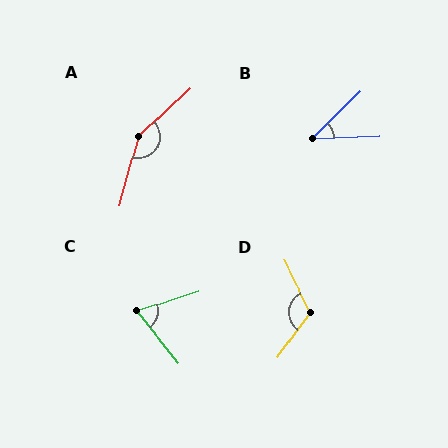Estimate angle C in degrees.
Approximately 69 degrees.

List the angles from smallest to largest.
B (43°), C (69°), D (117°), A (148°).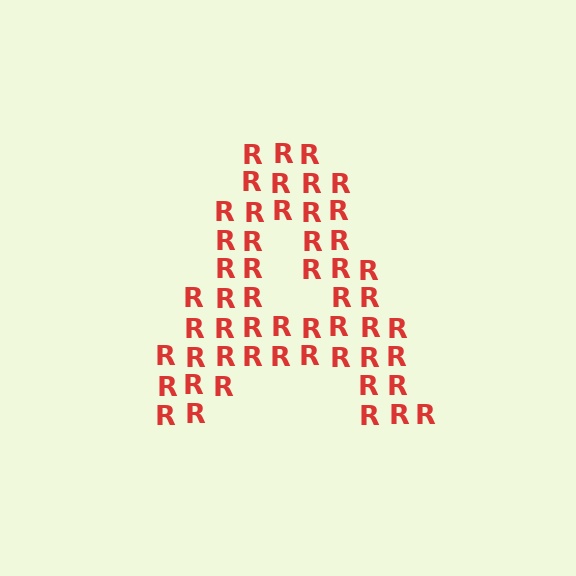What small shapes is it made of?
It is made of small letter R's.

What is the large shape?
The large shape is the letter A.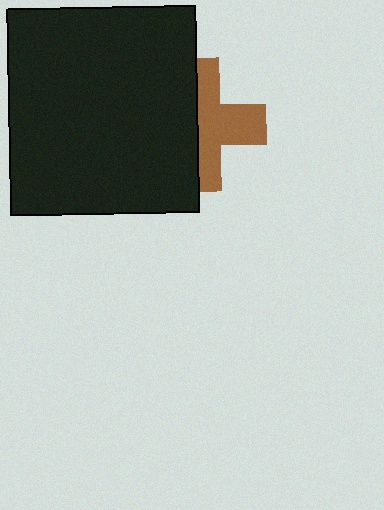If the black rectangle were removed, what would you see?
You would see the complete brown cross.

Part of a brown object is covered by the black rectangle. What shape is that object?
It is a cross.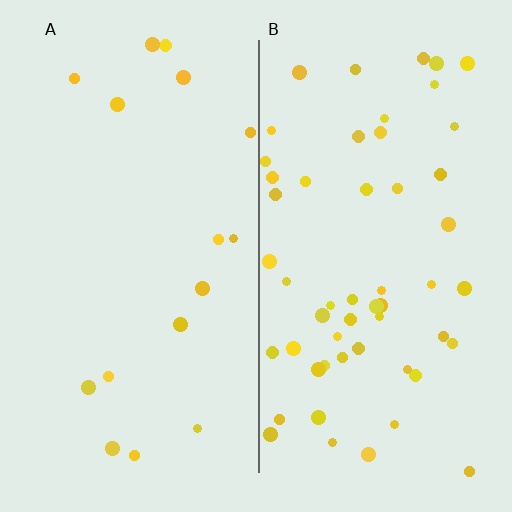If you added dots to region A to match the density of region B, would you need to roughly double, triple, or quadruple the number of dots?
Approximately triple.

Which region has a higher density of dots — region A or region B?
B (the right).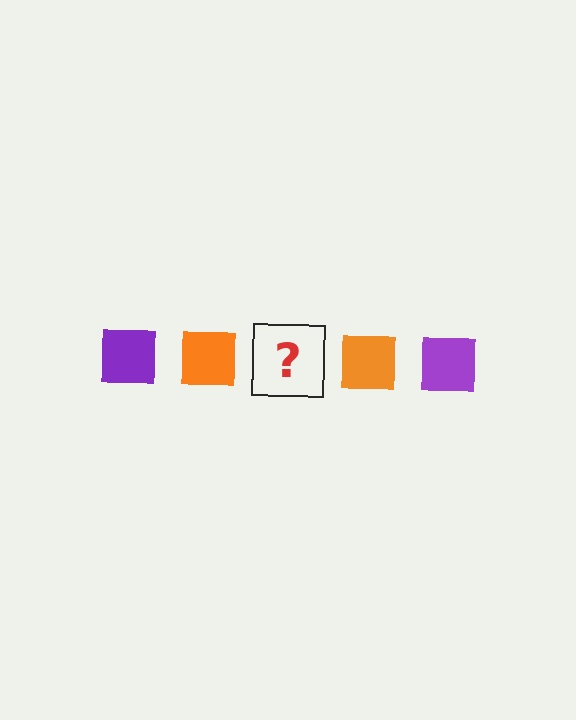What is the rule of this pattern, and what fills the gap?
The rule is that the pattern cycles through purple, orange squares. The gap should be filled with a purple square.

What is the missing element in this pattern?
The missing element is a purple square.